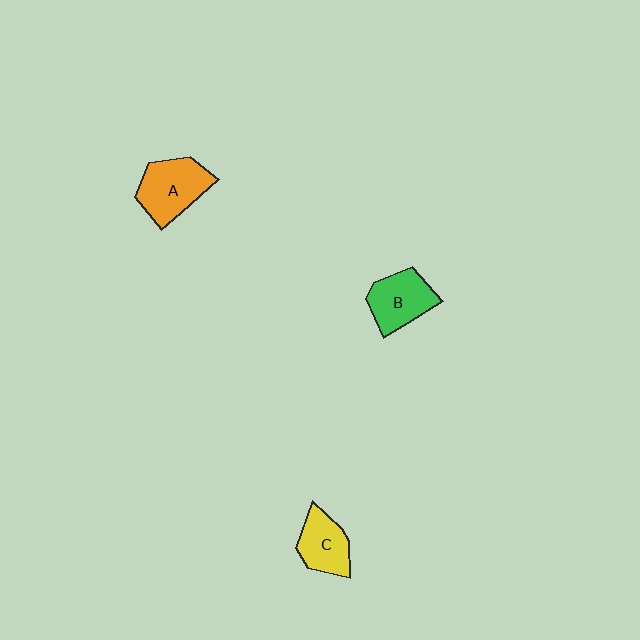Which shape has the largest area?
Shape A (orange).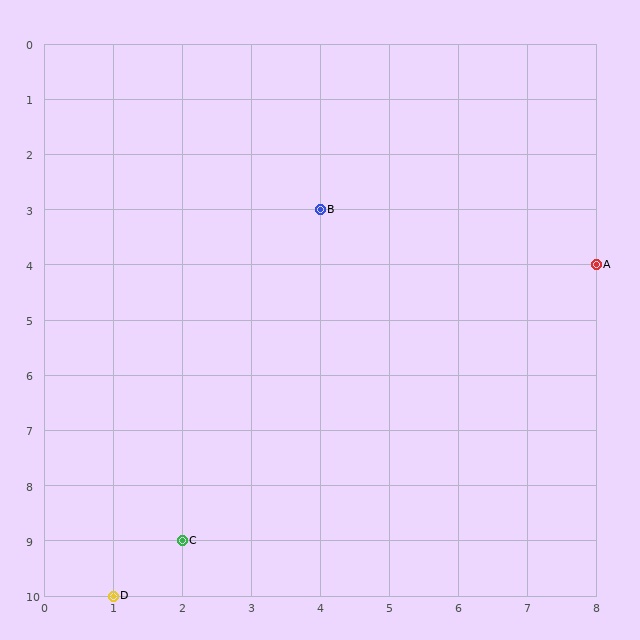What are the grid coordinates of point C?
Point C is at grid coordinates (2, 9).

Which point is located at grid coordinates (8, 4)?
Point A is at (8, 4).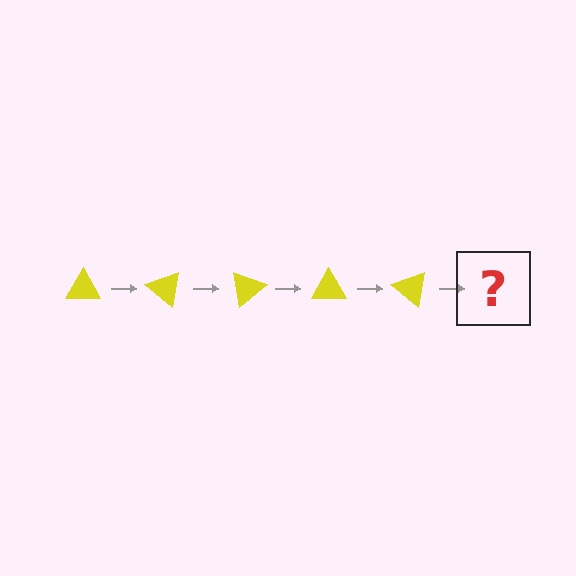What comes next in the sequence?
The next element should be a yellow triangle rotated 200 degrees.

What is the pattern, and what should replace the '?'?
The pattern is that the triangle rotates 40 degrees each step. The '?' should be a yellow triangle rotated 200 degrees.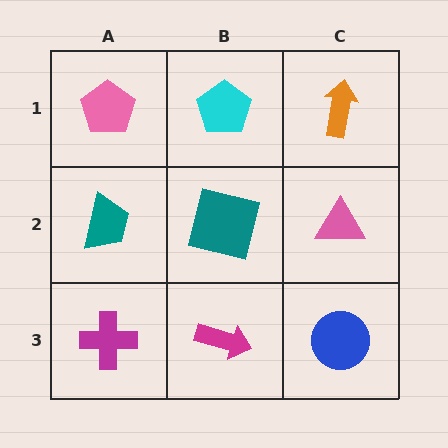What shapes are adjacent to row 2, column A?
A pink pentagon (row 1, column A), a magenta cross (row 3, column A), a teal square (row 2, column B).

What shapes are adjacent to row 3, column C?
A pink triangle (row 2, column C), a magenta arrow (row 3, column B).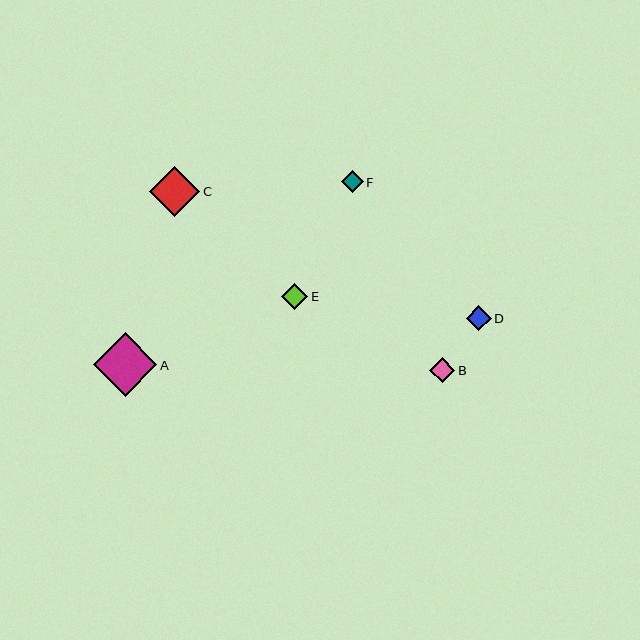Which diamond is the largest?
Diamond A is the largest with a size of approximately 64 pixels.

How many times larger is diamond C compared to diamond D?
Diamond C is approximately 2.0 times the size of diamond D.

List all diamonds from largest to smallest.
From largest to smallest: A, C, E, D, B, F.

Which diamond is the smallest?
Diamond F is the smallest with a size of approximately 22 pixels.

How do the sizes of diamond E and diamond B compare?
Diamond E and diamond B are approximately the same size.